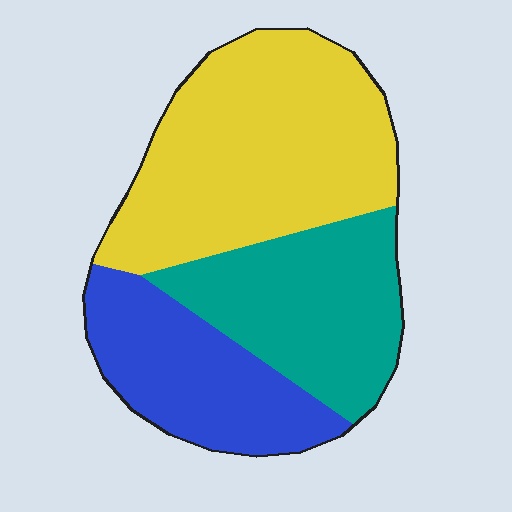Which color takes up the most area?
Yellow, at roughly 45%.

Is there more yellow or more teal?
Yellow.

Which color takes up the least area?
Blue, at roughly 25%.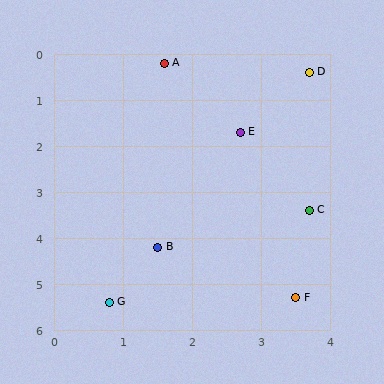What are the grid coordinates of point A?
Point A is at approximately (1.6, 0.2).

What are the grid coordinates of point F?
Point F is at approximately (3.5, 5.3).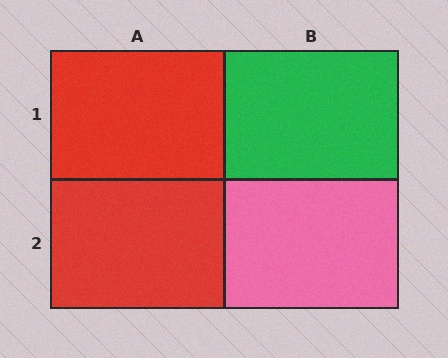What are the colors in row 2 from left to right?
Red, pink.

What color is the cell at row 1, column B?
Green.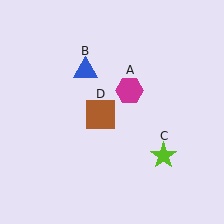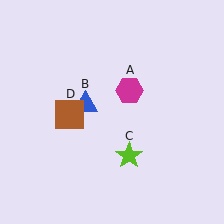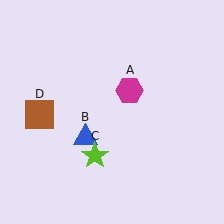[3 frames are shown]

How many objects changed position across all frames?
3 objects changed position: blue triangle (object B), lime star (object C), brown square (object D).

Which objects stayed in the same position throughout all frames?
Magenta hexagon (object A) remained stationary.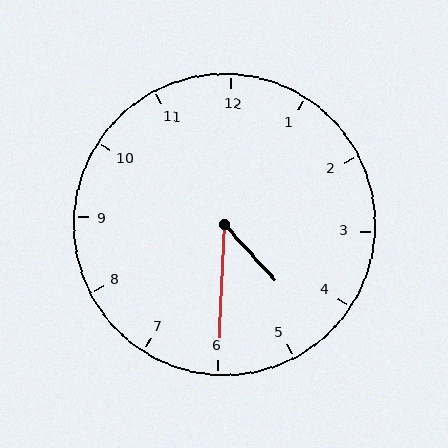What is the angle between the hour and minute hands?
Approximately 45 degrees.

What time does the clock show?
4:30.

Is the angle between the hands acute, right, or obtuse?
It is acute.